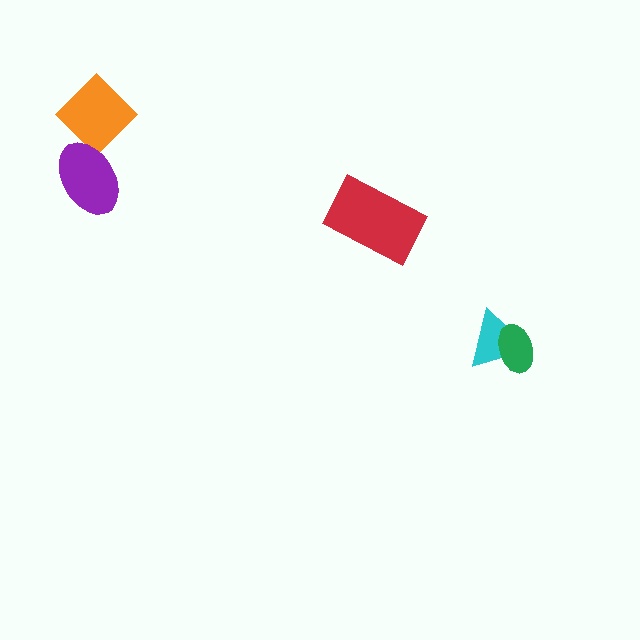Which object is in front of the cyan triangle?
The green ellipse is in front of the cyan triangle.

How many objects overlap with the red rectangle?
0 objects overlap with the red rectangle.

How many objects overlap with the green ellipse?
1 object overlaps with the green ellipse.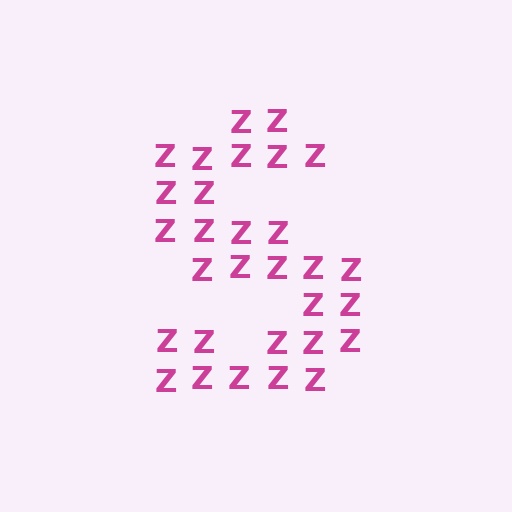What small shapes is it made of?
It is made of small letter Z's.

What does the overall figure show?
The overall figure shows the letter S.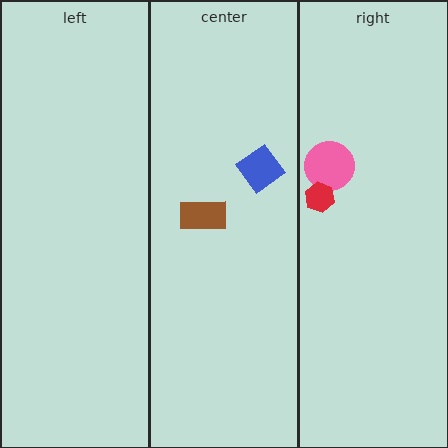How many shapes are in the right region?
2.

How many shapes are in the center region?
2.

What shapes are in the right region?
The pink circle, the red hexagon.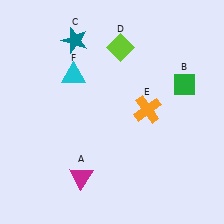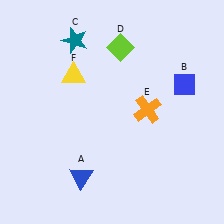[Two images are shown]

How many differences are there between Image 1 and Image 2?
There are 3 differences between the two images.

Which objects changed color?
A changed from magenta to blue. B changed from green to blue. F changed from cyan to yellow.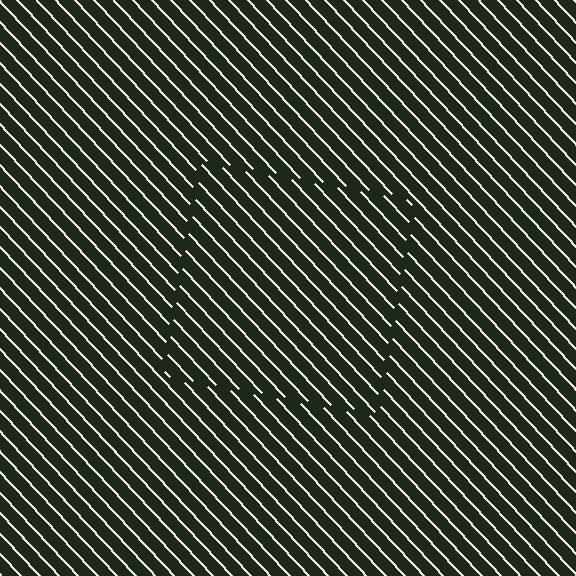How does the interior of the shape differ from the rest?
The interior of the shape contains the same grating, shifted by half a period — the contour is defined by the phase discontinuity where line-ends from the inner and outer gratings abut.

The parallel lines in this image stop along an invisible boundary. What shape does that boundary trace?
An illusory square. The interior of the shape contains the same grating, shifted by half a period — the contour is defined by the phase discontinuity where line-ends from the inner and outer gratings abut.